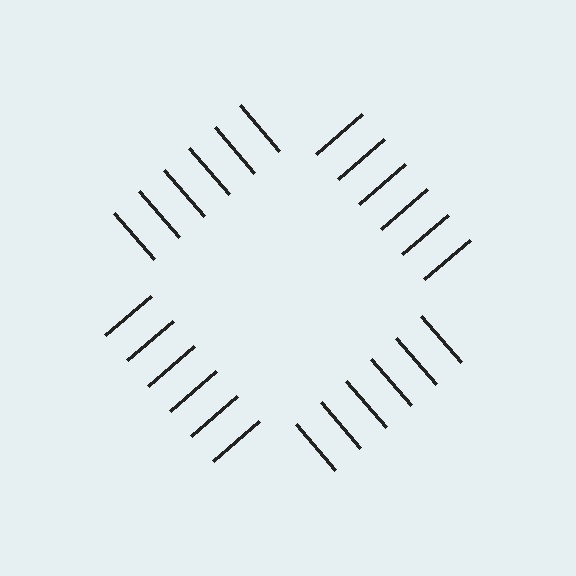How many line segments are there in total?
24 — 6 along each of the 4 edges.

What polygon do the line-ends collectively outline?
An illusory square — the line segments terminate on its edges but no continuous stroke is drawn.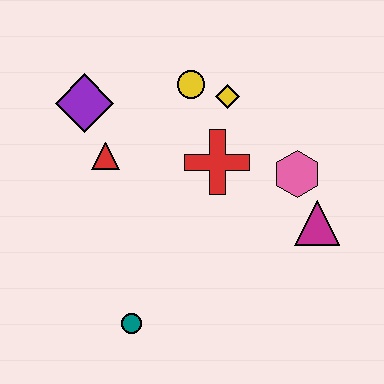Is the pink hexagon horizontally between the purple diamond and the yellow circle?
No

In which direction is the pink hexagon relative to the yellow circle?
The pink hexagon is to the right of the yellow circle.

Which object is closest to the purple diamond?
The red triangle is closest to the purple diamond.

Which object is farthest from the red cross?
The teal circle is farthest from the red cross.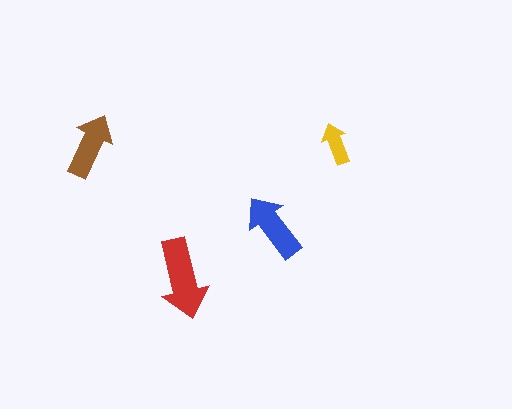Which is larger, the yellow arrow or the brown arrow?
The brown one.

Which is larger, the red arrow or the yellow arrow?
The red one.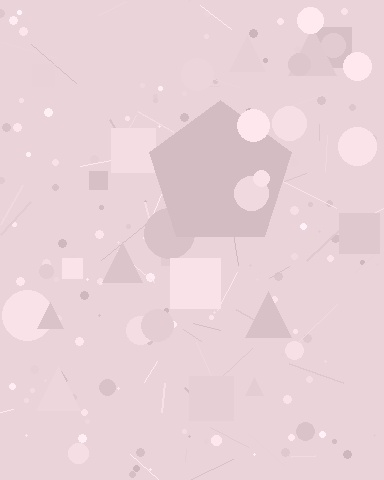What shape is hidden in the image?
A pentagon is hidden in the image.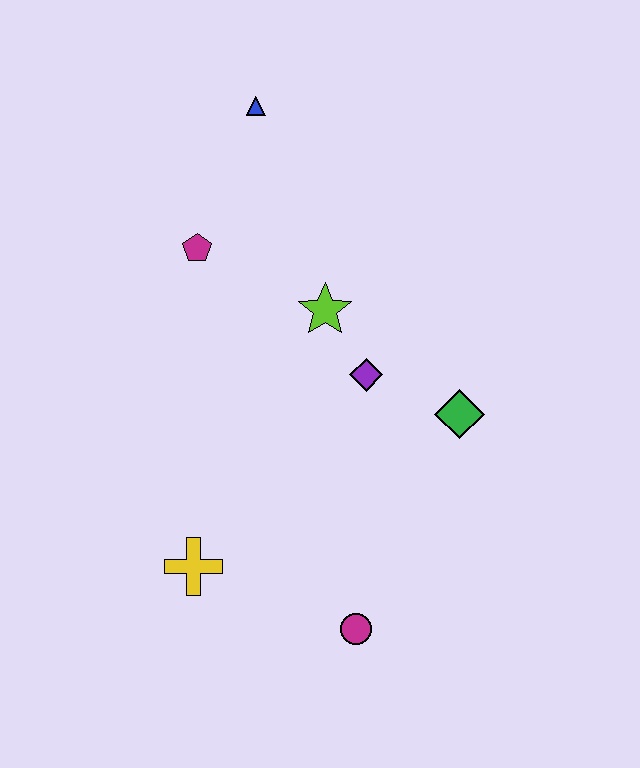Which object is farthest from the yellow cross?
The blue triangle is farthest from the yellow cross.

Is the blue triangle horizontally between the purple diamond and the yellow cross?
Yes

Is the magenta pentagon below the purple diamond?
No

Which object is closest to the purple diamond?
The lime star is closest to the purple diamond.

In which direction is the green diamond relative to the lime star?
The green diamond is to the right of the lime star.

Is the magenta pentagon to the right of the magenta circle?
No